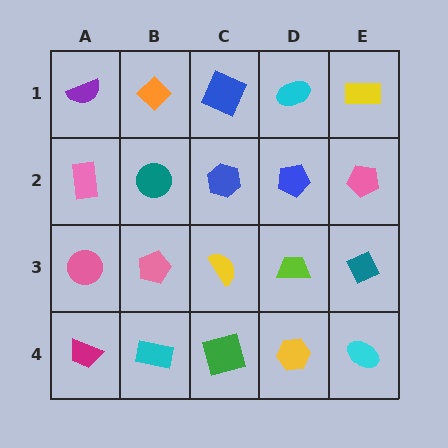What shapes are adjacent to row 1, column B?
A teal circle (row 2, column B), a purple semicircle (row 1, column A), a blue square (row 1, column C).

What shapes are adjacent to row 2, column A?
A purple semicircle (row 1, column A), a pink circle (row 3, column A), a teal circle (row 2, column B).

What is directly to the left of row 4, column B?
A magenta trapezoid.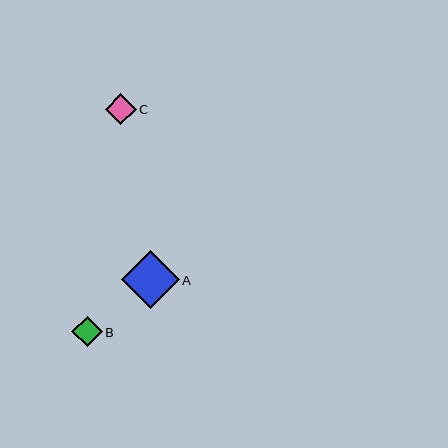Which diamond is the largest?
Diamond A is the largest with a size of approximately 58 pixels.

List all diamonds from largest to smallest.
From largest to smallest: A, C, B.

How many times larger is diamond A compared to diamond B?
Diamond A is approximately 1.9 times the size of diamond B.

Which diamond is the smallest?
Diamond B is the smallest with a size of approximately 31 pixels.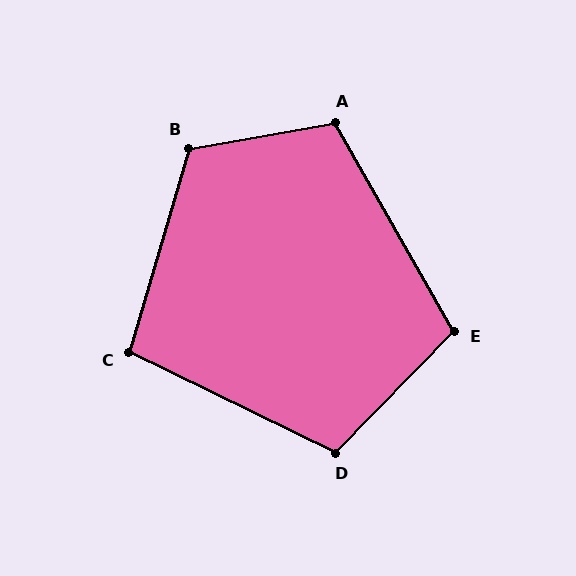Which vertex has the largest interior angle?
B, at approximately 116 degrees.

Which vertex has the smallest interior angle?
C, at approximately 100 degrees.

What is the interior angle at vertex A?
Approximately 110 degrees (obtuse).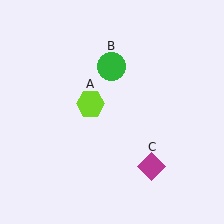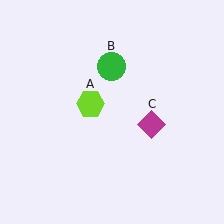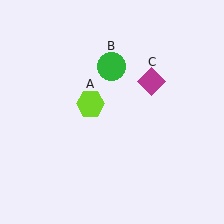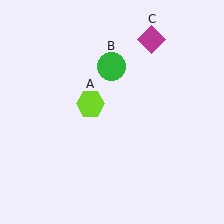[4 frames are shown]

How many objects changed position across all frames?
1 object changed position: magenta diamond (object C).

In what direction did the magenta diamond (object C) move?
The magenta diamond (object C) moved up.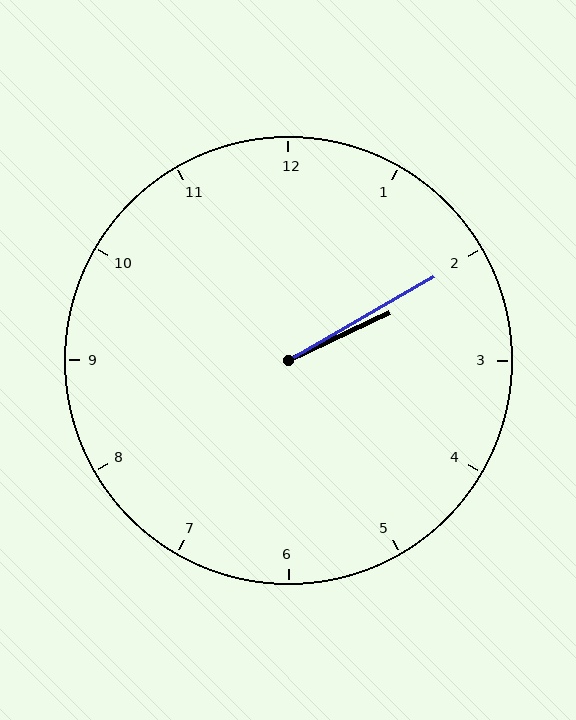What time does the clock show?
2:10.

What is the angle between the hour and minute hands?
Approximately 5 degrees.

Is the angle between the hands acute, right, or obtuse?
It is acute.